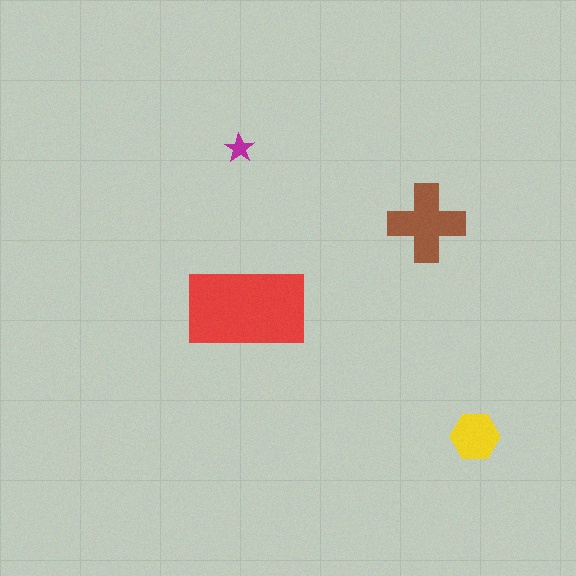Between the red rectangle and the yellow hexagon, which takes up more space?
The red rectangle.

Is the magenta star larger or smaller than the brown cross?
Smaller.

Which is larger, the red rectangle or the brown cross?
The red rectangle.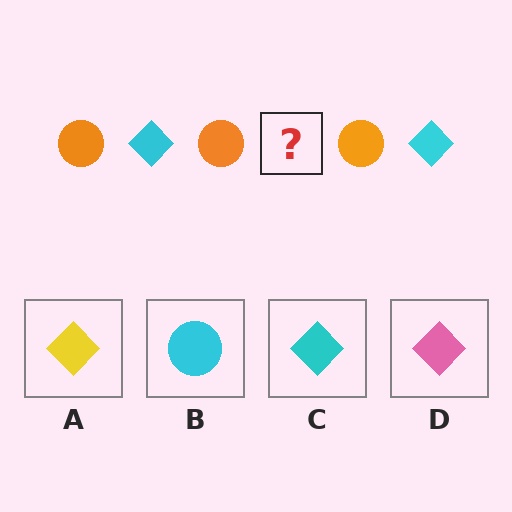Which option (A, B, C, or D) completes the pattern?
C.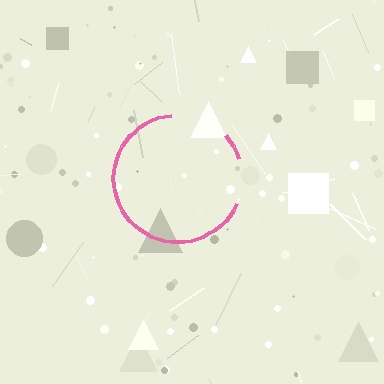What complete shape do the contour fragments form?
The contour fragments form a circle.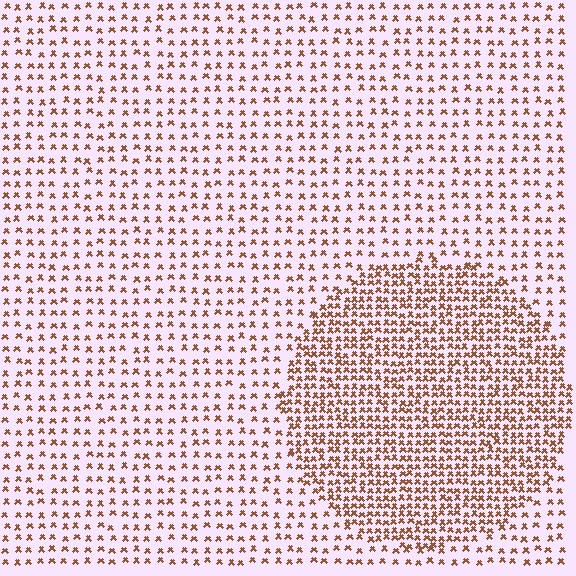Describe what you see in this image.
The image contains small brown elements arranged at two different densities. A circle-shaped region is visible where the elements are more densely packed than the surrounding area.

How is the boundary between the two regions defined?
The boundary is defined by a change in element density (approximately 2.2x ratio). All elements are the same color, size, and shape.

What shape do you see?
I see a circle.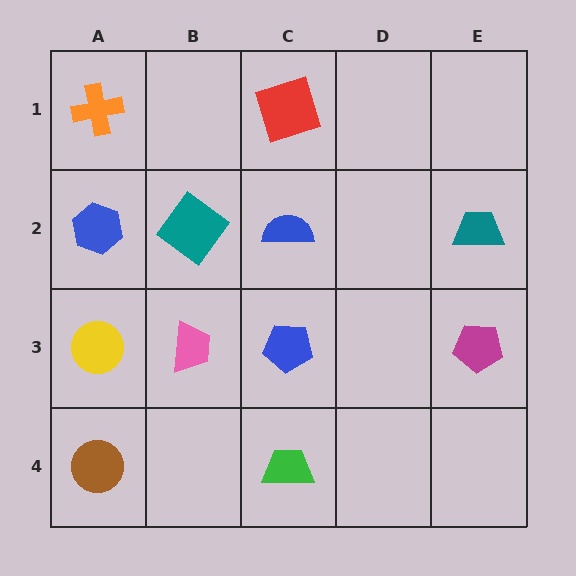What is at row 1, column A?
An orange cross.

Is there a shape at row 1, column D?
No, that cell is empty.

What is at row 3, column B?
A pink trapezoid.